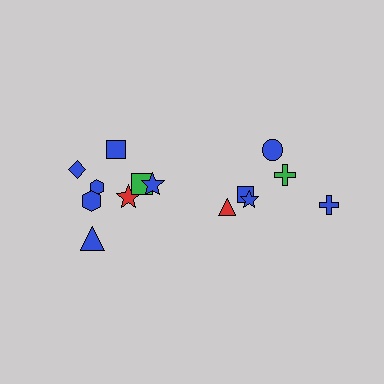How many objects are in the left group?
There are 8 objects.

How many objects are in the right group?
There are 6 objects.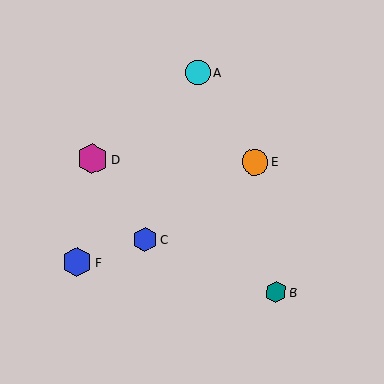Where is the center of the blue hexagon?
The center of the blue hexagon is at (77, 262).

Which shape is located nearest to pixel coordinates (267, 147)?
The orange circle (labeled E) at (255, 162) is nearest to that location.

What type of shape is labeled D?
Shape D is a magenta hexagon.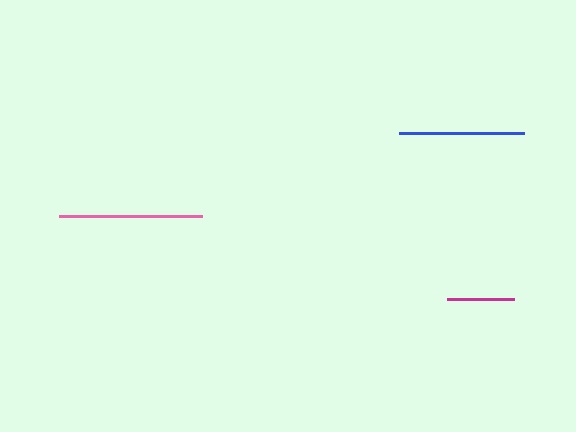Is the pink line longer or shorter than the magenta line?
The pink line is longer than the magenta line.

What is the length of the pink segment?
The pink segment is approximately 142 pixels long.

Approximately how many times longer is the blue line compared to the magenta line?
The blue line is approximately 1.9 times the length of the magenta line.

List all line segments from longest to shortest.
From longest to shortest: pink, blue, magenta.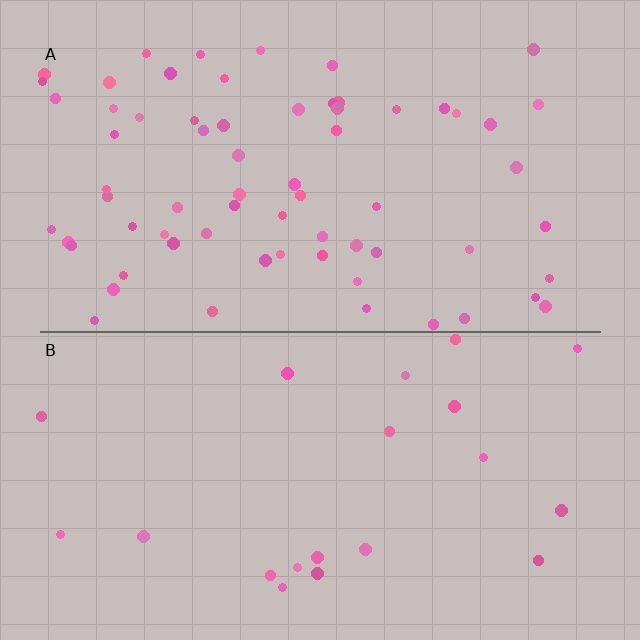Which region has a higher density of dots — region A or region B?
A (the top).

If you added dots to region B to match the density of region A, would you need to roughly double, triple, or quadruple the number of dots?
Approximately triple.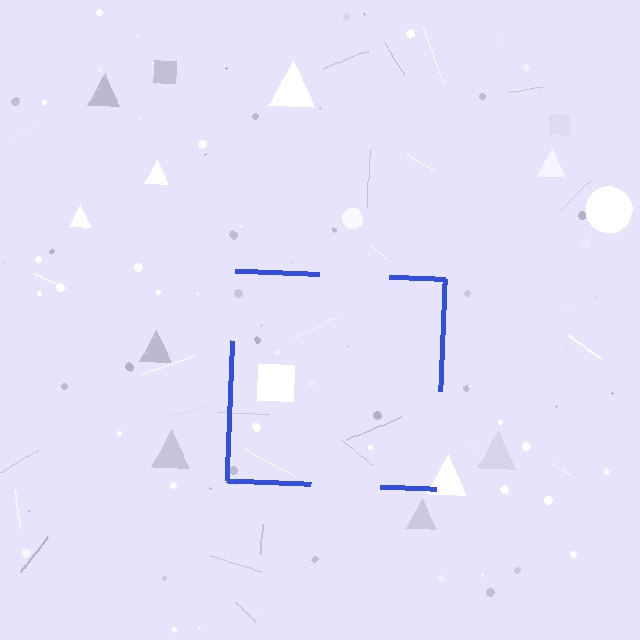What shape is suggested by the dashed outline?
The dashed outline suggests a square.